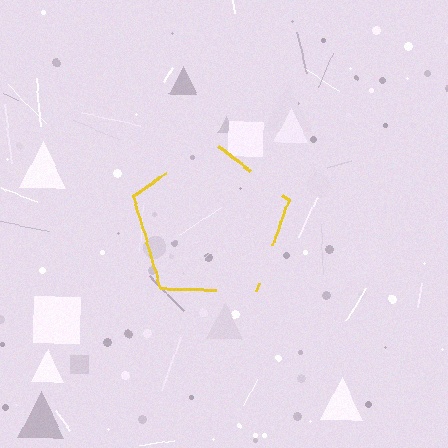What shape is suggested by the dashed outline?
The dashed outline suggests a pentagon.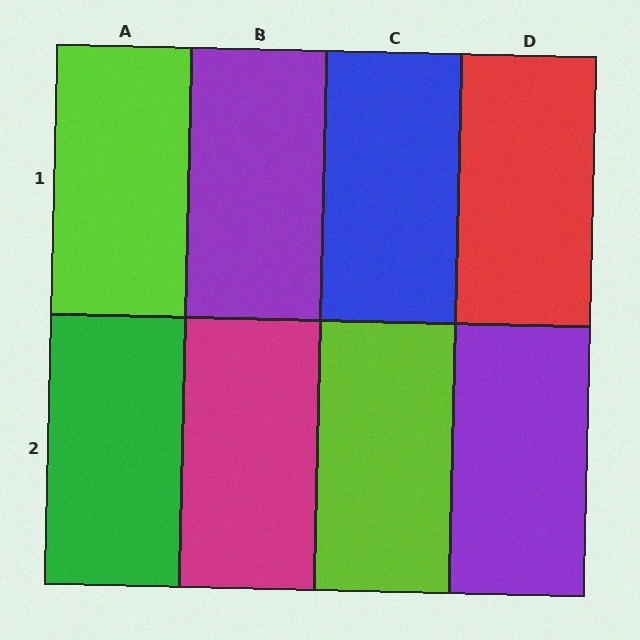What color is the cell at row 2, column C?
Lime.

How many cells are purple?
2 cells are purple.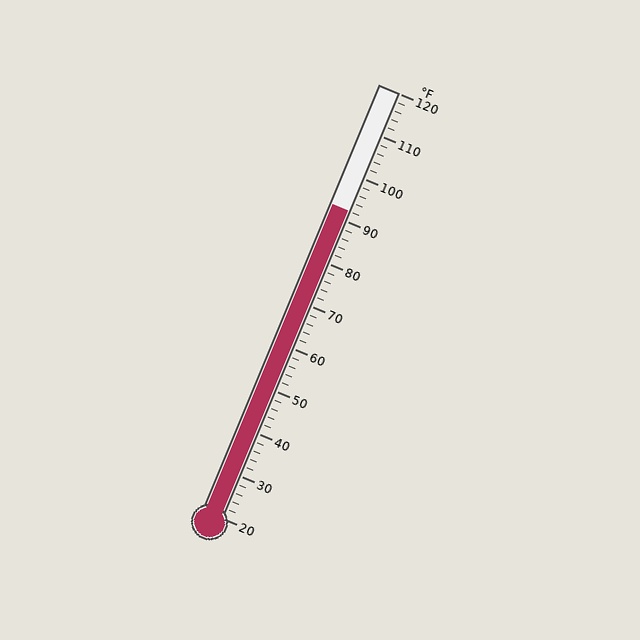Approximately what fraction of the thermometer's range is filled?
The thermometer is filled to approximately 70% of its range.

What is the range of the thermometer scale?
The thermometer scale ranges from 20°F to 120°F.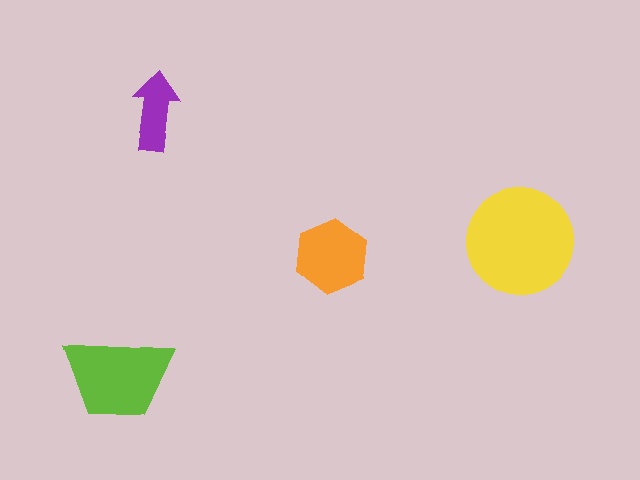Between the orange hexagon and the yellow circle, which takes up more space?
The yellow circle.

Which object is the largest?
The yellow circle.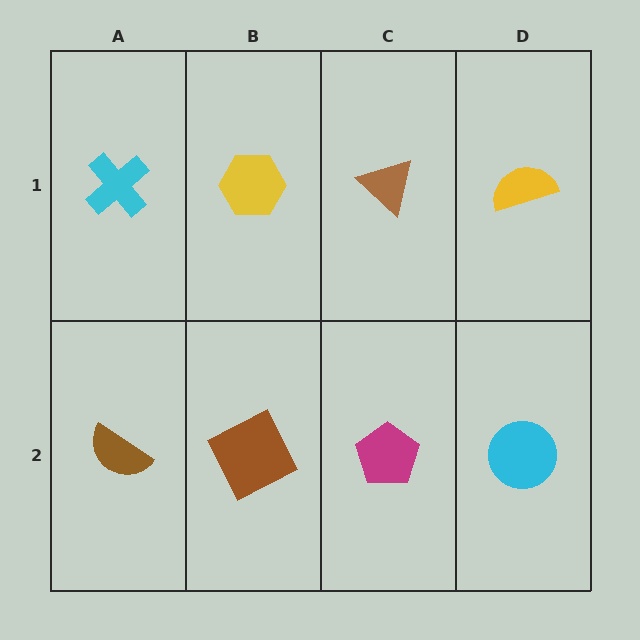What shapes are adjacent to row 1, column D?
A cyan circle (row 2, column D), a brown triangle (row 1, column C).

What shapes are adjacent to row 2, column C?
A brown triangle (row 1, column C), a brown square (row 2, column B), a cyan circle (row 2, column D).